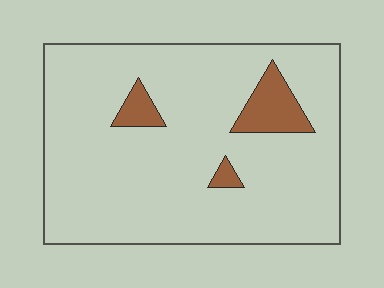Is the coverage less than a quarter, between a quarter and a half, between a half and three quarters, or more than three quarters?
Less than a quarter.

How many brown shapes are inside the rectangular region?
3.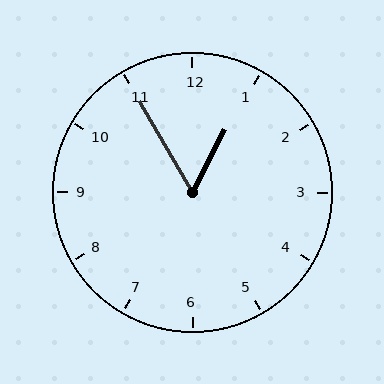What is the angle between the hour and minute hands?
Approximately 58 degrees.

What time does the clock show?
12:55.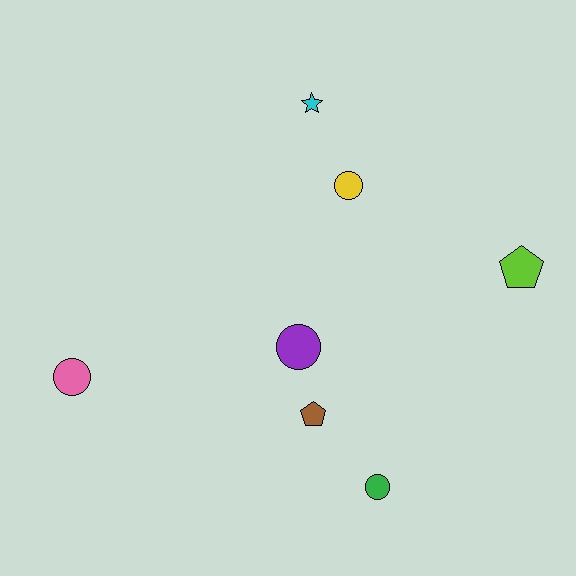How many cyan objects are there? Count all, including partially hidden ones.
There is 1 cyan object.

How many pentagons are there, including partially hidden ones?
There are 2 pentagons.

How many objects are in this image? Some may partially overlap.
There are 7 objects.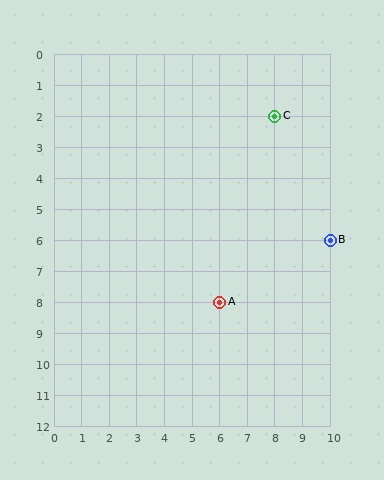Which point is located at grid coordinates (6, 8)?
Point A is at (6, 8).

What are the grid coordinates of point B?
Point B is at grid coordinates (10, 6).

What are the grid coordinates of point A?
Point A is at grid coordinates (6, 8).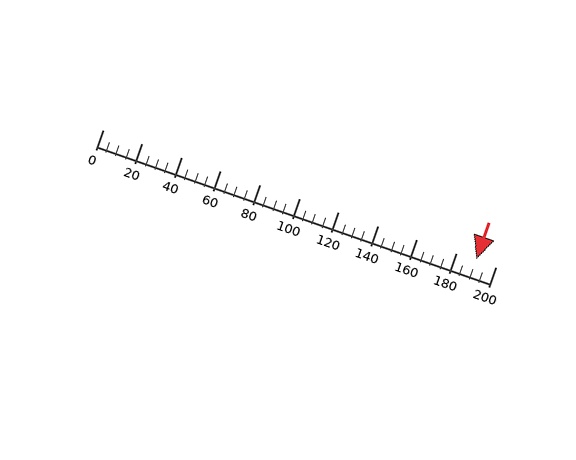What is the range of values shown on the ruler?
The ruler shows values from 0 to 200.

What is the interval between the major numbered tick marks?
The major tick marks are spaced 20 units apart.